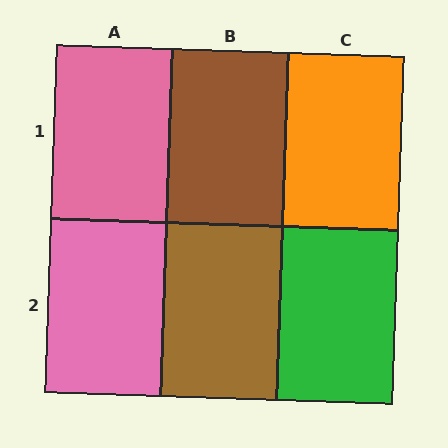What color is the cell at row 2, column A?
Pink.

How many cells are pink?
2 cells are pink.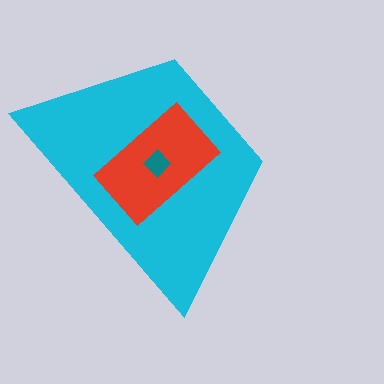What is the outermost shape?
The cyan trapezoid.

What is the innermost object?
The teal diamond.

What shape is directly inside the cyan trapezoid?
The red rectangle.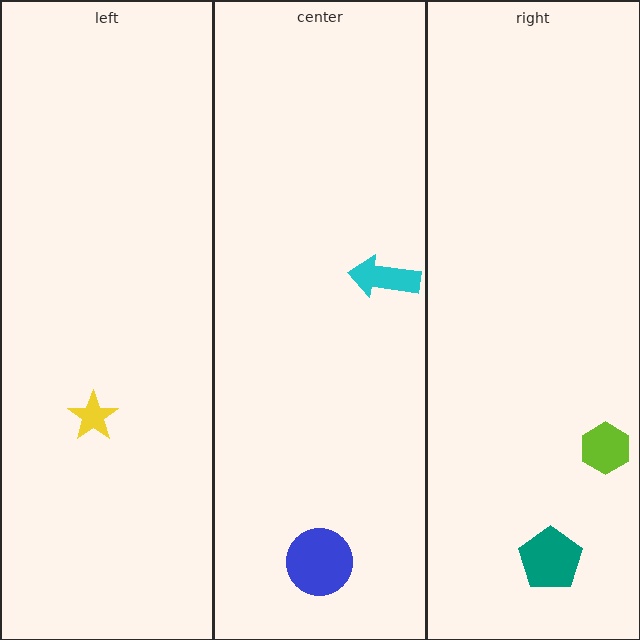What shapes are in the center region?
The blue circle, the cyan arrow.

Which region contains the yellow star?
The left region.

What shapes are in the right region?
The lime hexagon, the teal pentagon.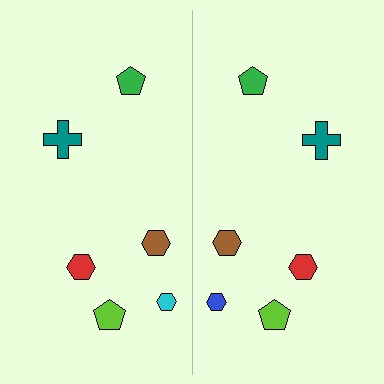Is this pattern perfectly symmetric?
No, the pattern is not perfectly symmetric. The blue hexagon on the right side breaks the symmetry — its mirror counterpart is cyan.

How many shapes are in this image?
There are 12 shapes in this image.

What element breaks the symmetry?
The blue hexagon on the right side breaks the symmetry — its mirror counterpart is cyan.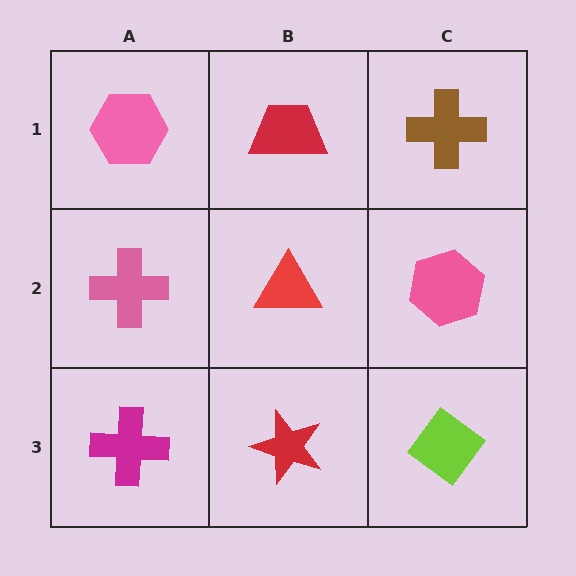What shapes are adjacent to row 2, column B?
A red trapezoid (row 1, column B), a red star (row 3, column B), a pink cross (row 2, column A), a pink hexagon (row 2, column C).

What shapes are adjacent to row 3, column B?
A red triangle (row 2, column B), a magenta cross (row 3, column A), a lime diamond (row 3, column C).